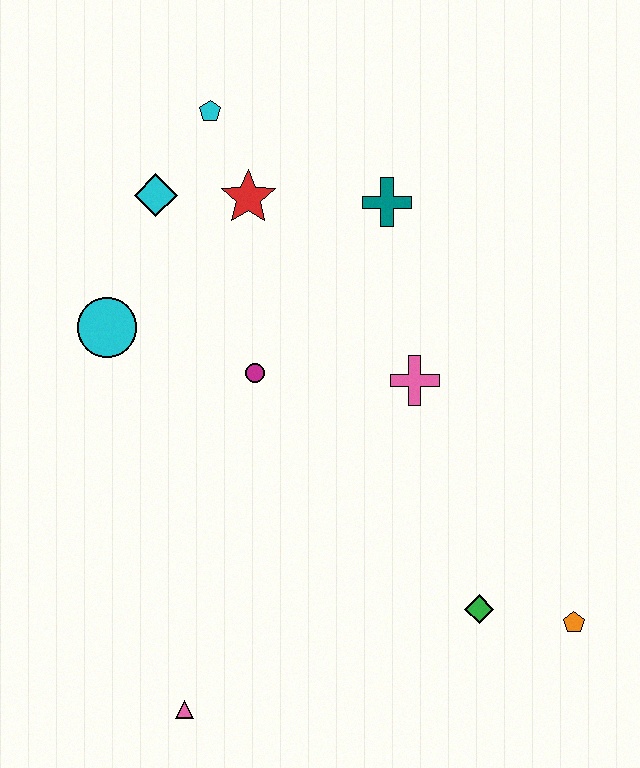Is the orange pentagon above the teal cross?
No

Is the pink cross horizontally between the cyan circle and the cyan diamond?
No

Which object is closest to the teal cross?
The red star is closest to the teal cross.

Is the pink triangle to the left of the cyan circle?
No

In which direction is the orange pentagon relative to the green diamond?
The orange pentagon is to the right of the green diamond.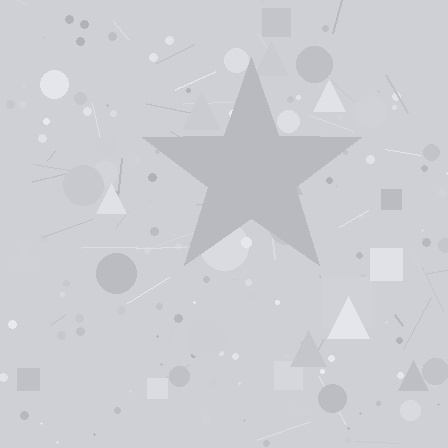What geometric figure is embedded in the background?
A star is embedded in the background.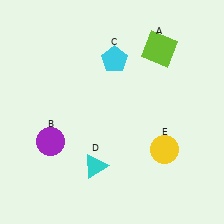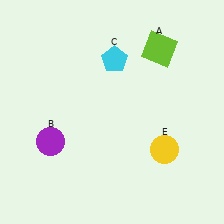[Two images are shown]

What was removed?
The cyan triangle (D) was removed in Image 2.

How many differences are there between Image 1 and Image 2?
There is 1 difference between the two images.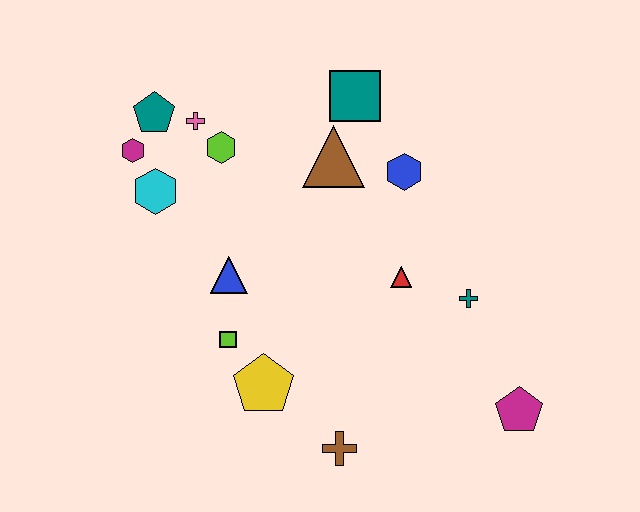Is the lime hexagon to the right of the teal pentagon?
Yes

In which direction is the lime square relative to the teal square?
The lime square is below the teal square.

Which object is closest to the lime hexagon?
The pink cross is closest to the lime hexagon.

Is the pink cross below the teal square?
Yes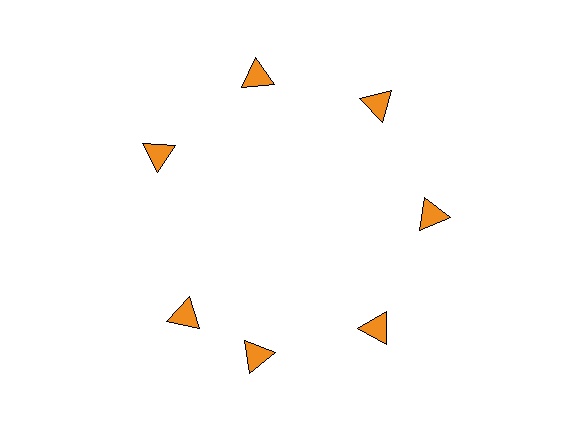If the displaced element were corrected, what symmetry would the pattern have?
It would have 7-fold rotational symmetry — the pattern would map onto itself every 51 degrees.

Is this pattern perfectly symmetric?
No. The 7 orange triangles are arranged in a ring, but one element near the 8 o'clock position is rotated out of alignment along the ring, breaking the 7-fold rotational symmetry.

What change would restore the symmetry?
The symmetry would be restored by rotating it back into even spacing with its neighbors so that all 7 triangles sit at equal angles and equal distance from the center.